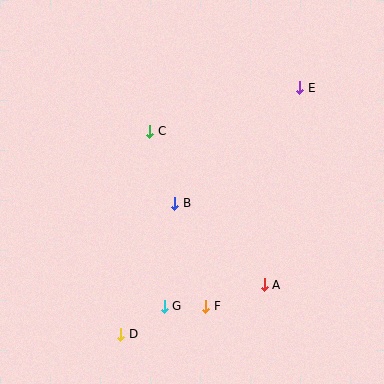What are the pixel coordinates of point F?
Point F is at (206, 306).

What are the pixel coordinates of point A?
Point A is at (264, 285).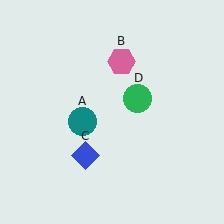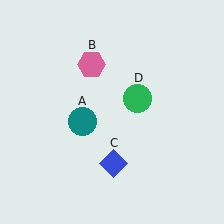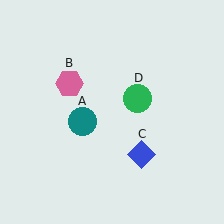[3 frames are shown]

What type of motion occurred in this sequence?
The pink hexagon (object B), blue diamond (object C) rotated counterclockwise around the center of the scene.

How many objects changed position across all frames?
2 objects changed position: pink hexagon (object B), blue diamond (object C).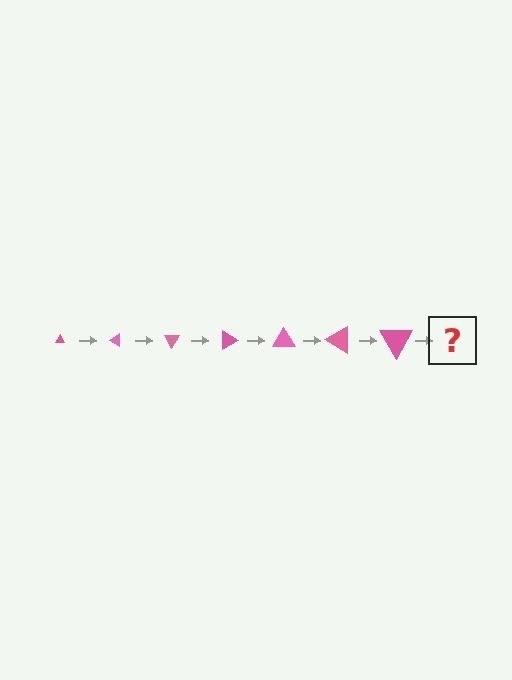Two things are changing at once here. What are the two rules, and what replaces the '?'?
The two rules are that the triangle grows larger each step and it rotates 30 degrees each step. The '?' should be a triangle, larger than the previous one and rotated 210 degrees from the start.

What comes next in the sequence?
The next element should be a triangle, larger than the previous one and rotated 210 degrees from the start.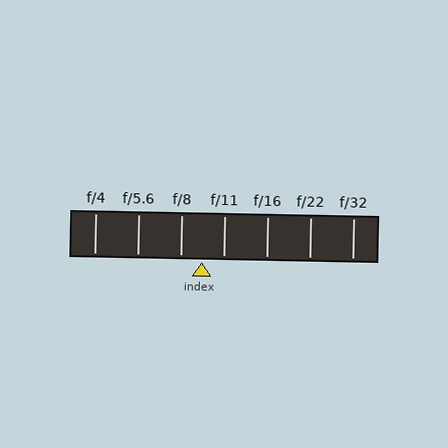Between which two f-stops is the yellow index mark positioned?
The index mark is between f/8 and f/11.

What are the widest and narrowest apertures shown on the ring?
The widest aperture shown is f/4 and the narrowest is f/32.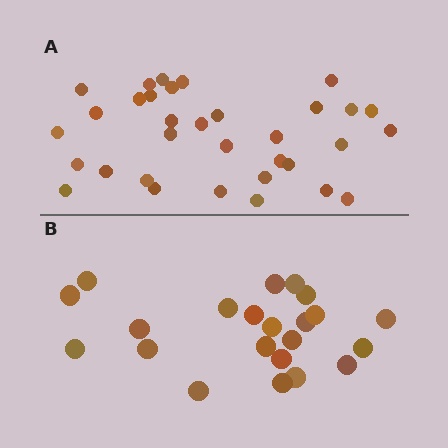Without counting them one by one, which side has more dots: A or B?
Region A (the top region) has more dots.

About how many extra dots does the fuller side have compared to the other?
Region A has roughly 12 or so more dots than region B.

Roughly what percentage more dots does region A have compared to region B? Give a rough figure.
About 50% more.